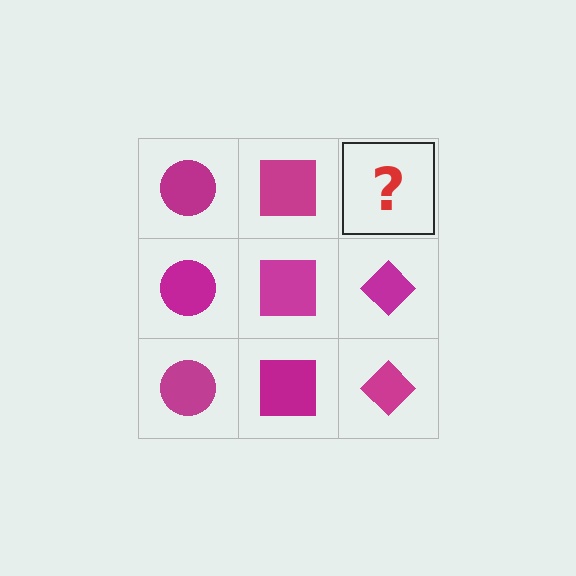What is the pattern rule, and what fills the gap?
The rule is that each column has a consistent shape. The gap should be filled with a magenta diamond.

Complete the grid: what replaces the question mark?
The question mark should be replaced with a magenta diamond.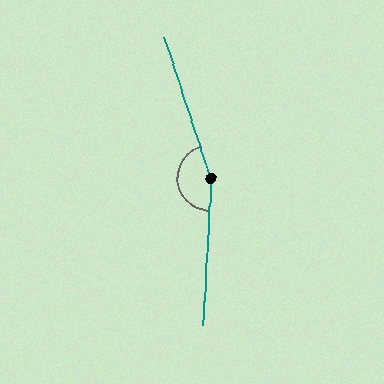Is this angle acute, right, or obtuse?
It is obtuse.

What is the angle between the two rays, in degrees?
Approximately 159 degrees.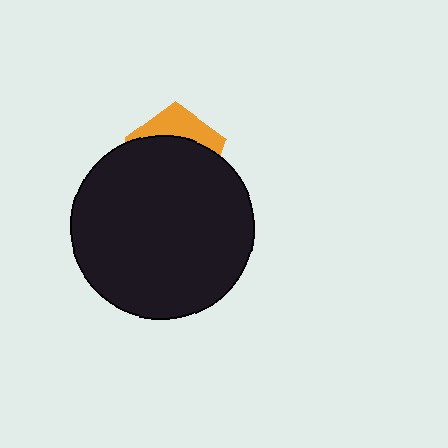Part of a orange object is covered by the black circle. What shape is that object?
It is a pentagon.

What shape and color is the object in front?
The object in front is a black circle.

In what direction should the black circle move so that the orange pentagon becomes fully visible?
The black circle should move down. That is the shortest direction to clear the overlap and leave the orange pentagon fully visible.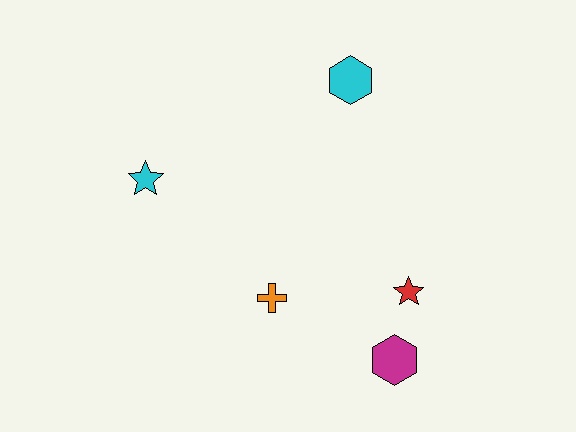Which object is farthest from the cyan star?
The magenta hexagon is farthest from the cyan star.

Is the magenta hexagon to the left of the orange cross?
No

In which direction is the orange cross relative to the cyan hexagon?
The orange cross is below the cyan hexagon.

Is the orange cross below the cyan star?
Yes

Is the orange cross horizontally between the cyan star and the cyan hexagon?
Yes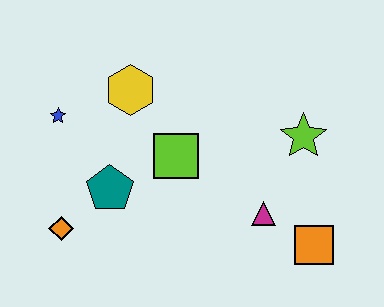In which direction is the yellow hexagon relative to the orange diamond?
The yellow hexagon is above the orange diamond.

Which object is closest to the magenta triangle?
The orange square is closest to the magenta triangle.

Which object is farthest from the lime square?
The orange square is farthest from the lime square.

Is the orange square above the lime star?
No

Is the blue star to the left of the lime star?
Yes